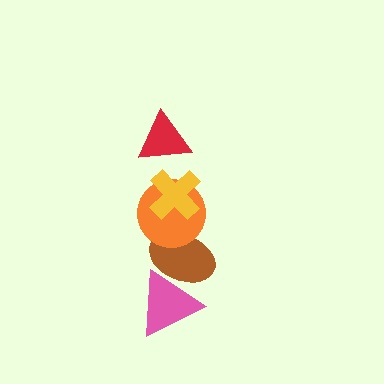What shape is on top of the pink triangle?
The brown ellipse is on top of the pink triangle.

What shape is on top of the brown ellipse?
The orange circle is on top of the brown ellipse.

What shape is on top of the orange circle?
The yellow cross is on top of the orange circle.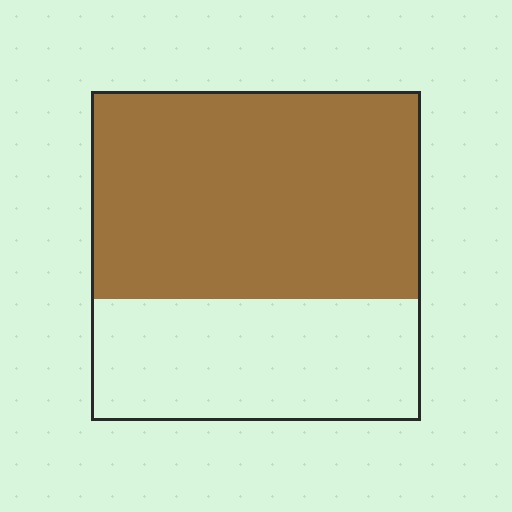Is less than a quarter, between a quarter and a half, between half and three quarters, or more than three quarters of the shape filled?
Between half and three quarters.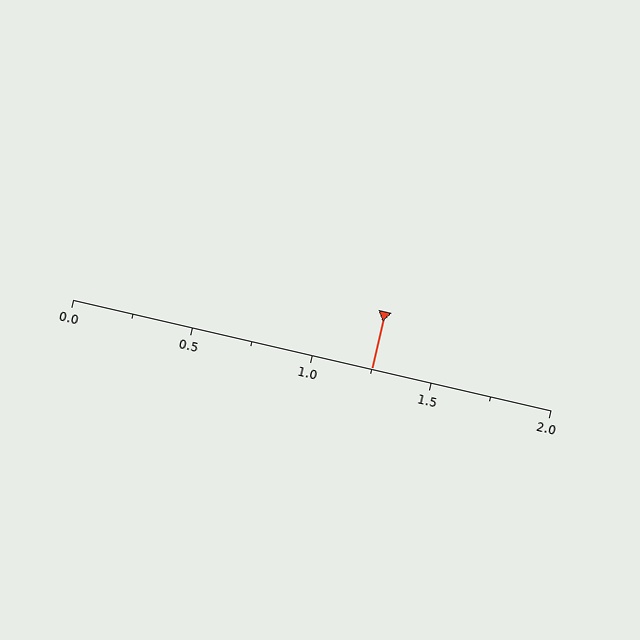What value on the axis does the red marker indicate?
The marker indicates approximately 1.25.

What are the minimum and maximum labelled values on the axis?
The axis runs from 0.0 to 2.0.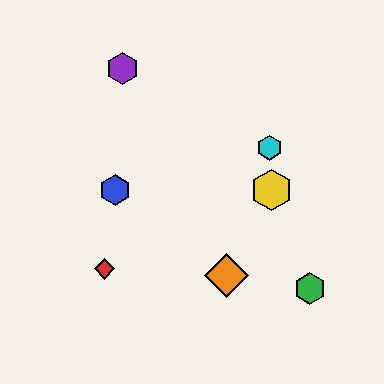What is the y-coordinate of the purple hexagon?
The purple hexagon is at y≈68.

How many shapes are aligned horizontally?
2 shapes (the blue hexagon, the yellow hexagon) are aligned horizontally.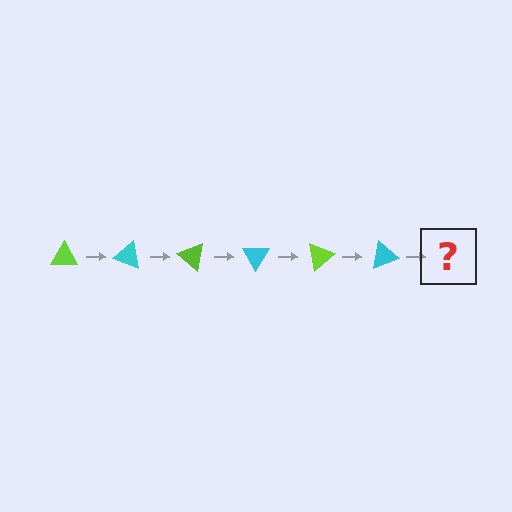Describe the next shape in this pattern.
It should be a lime triangle, rotated 120 degrees from the start.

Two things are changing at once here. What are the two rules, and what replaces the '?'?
The two rules are that it rotates 20 degrees each step and the color cycles through lime and cyan. The '?' should be a lime triangle, rotated 120 degrees from the start.